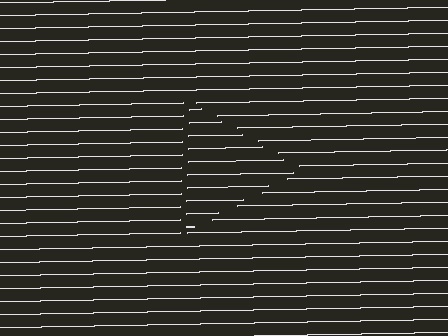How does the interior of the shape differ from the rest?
The interior of the shape contains the same grating, shifted by half a period — the contour is defined by the phase discontinuity where line-ends from the inner and outer gratings abut.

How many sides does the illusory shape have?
3 sides — the line-ends trace a triangle.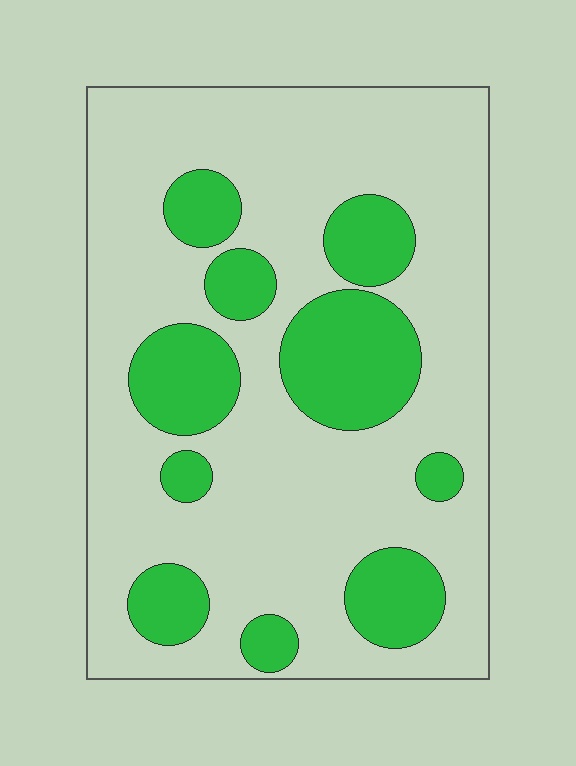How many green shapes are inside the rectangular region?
10.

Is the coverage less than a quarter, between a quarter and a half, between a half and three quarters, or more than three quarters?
Between a quarter and a half.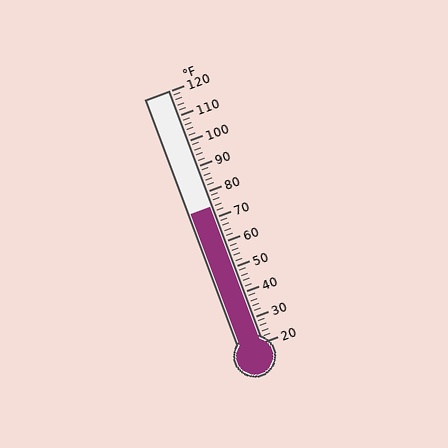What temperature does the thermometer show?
The thermometer shows approximately 74°F.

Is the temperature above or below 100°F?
The temperature is below 100°F.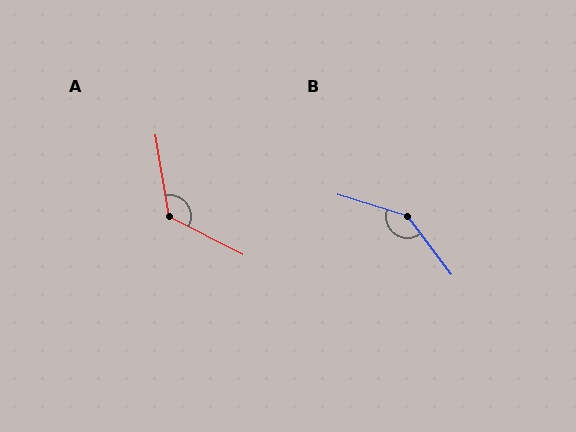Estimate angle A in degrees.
Approximately 127 degrees.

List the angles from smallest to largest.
A (127°), B (145°).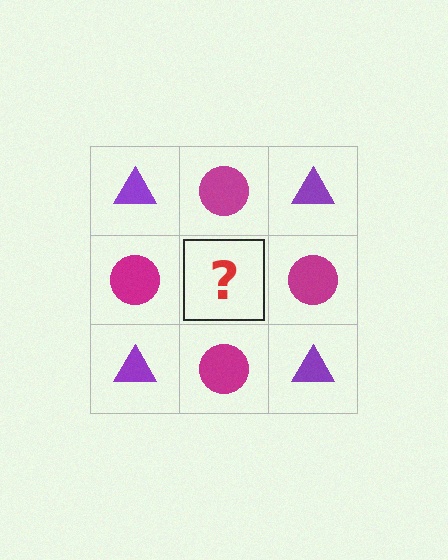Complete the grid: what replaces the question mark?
The question mark should be replaced with a purple triangle.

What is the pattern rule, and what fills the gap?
The rule is that it alternates purple triangle and magenta circle in a checkerboard pattern. The gap should be filled with a purple triangle.